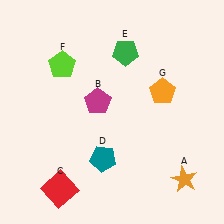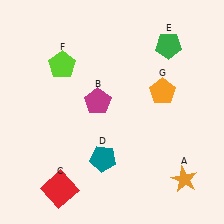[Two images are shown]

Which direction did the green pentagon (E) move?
The green pentagon (E) moved right.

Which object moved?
The green pentagon (E) moved right.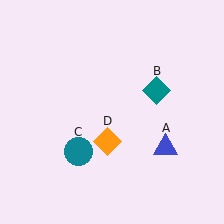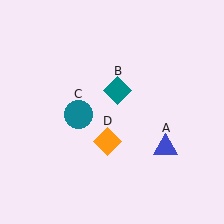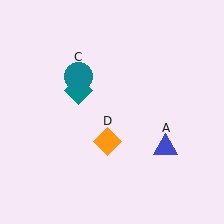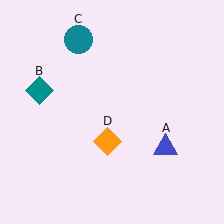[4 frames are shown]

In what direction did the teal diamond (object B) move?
The teal diamond (object B) moved left.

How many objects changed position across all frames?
2 objects changed position: teal diamond (object B), teal circle (object C).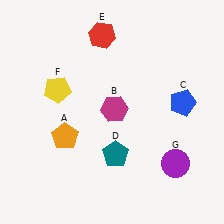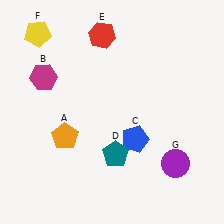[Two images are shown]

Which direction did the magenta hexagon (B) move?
The magenta hexagon (B) moved left.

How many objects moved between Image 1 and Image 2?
3 objects moved between the two images.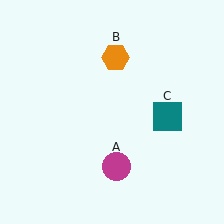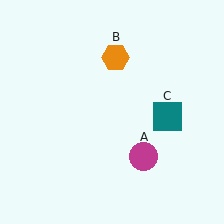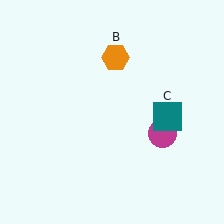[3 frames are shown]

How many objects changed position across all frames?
1 object changed position: magenta circle (object A).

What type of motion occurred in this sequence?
The magenta circle (object A) rotated counterclockwise around the center of the scene.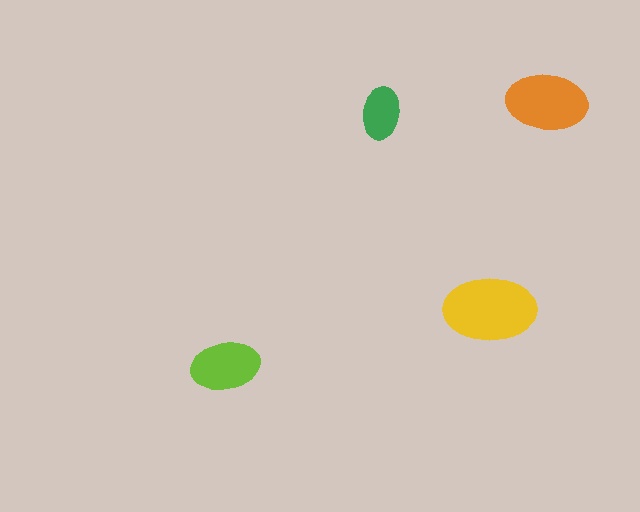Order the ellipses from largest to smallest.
the yellow one, the orange one, the lime one, the green one.